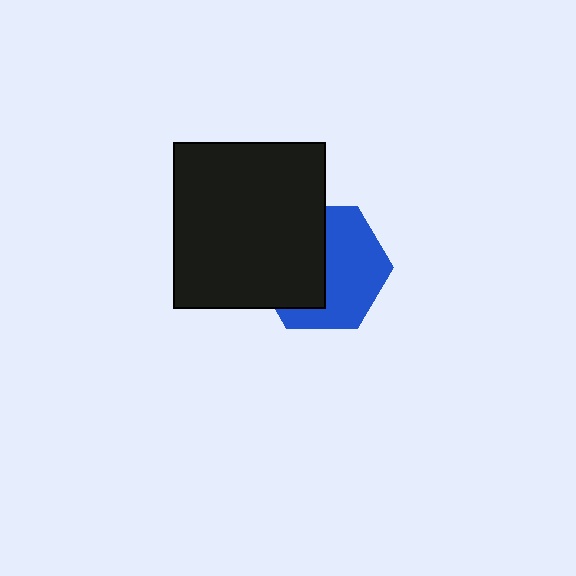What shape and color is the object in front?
The object in front is a black rectangle.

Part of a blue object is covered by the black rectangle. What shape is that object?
It is a hexagon.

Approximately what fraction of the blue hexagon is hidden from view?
Roughly 46% of the blue hexagon is hidden behind the black rectangle.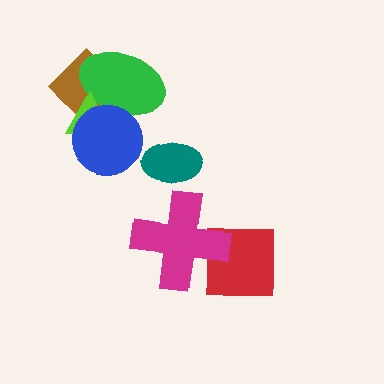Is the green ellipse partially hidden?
Yes, it is partially covered by another shape.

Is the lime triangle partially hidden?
Yes, it is partially covered by another shape.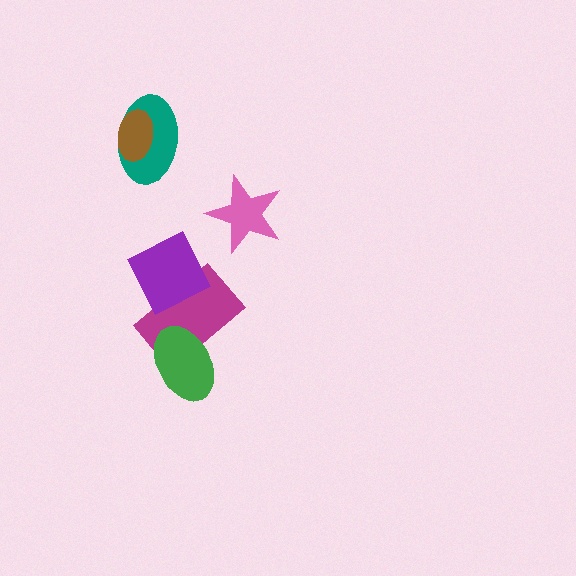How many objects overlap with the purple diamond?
1 object overlaps with the purple diamond.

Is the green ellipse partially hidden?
No, no other shape covers it.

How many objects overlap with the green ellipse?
1 object overlaps with the green ellipse.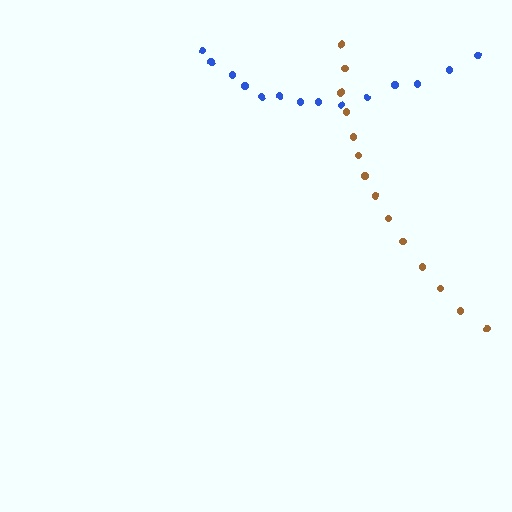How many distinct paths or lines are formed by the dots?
There are 2 distinct paths.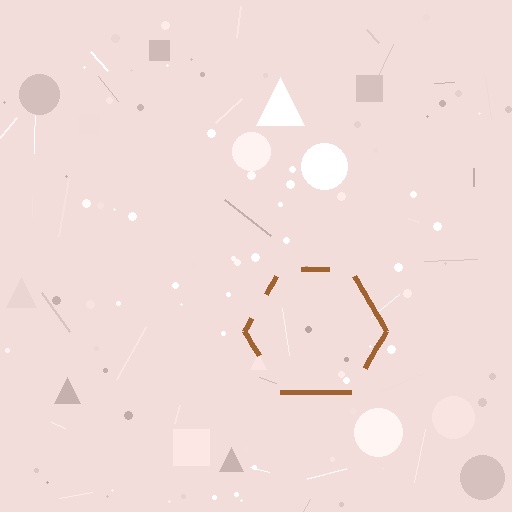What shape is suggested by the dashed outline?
The dashed outline suggests a hexagon.